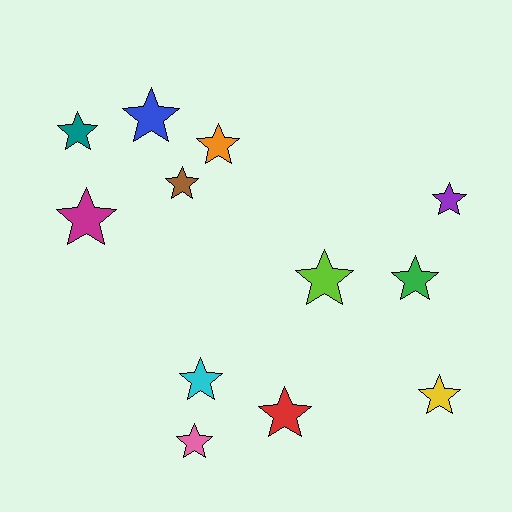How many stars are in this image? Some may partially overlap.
There are 12 stars.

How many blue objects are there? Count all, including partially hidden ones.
There is 1 blue object.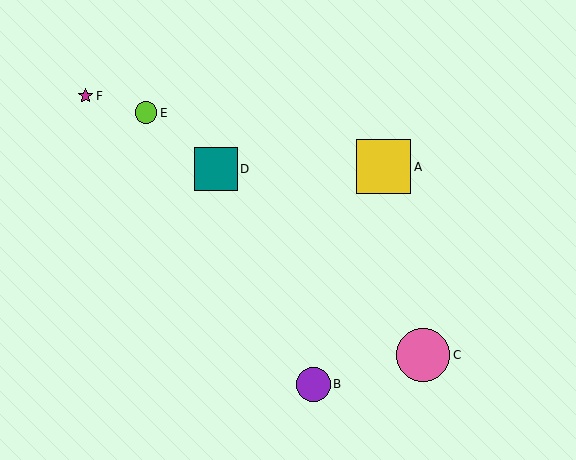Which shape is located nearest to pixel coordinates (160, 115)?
The lime circle (labeled E) at (146, 113) is nearest to that location.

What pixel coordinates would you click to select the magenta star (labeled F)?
Click at (86, 96) to select the magenta star F.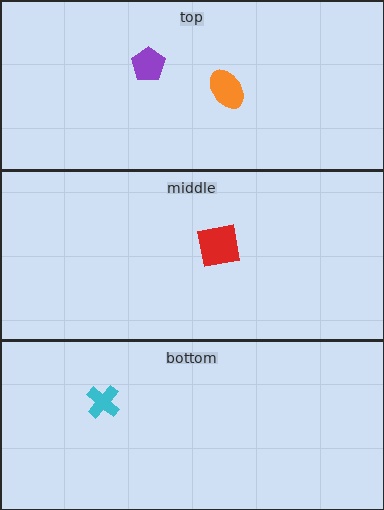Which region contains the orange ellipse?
The top region.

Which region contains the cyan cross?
The bottom region.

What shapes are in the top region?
The orange ellipse, the purple pentagon.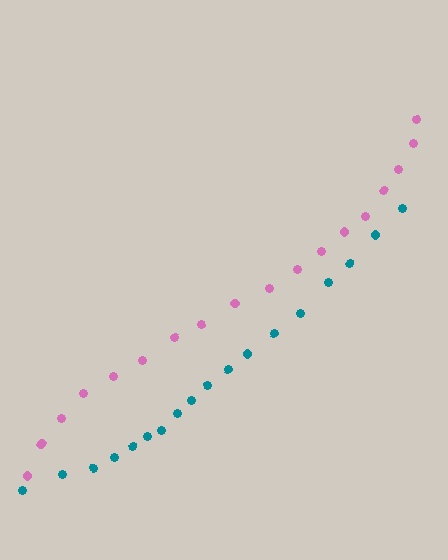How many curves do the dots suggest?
There are 2 distinct paths.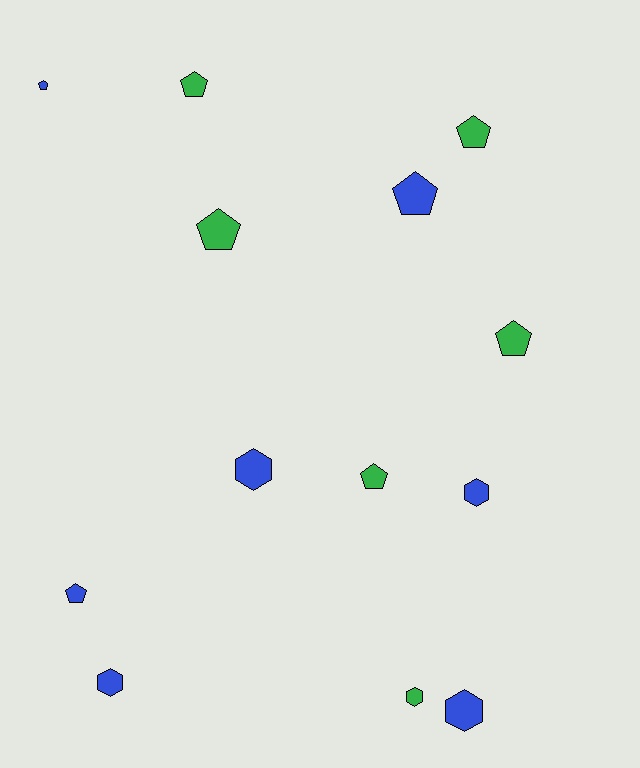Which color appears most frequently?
Blue, with 7 objects.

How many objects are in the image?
There are 13 objects.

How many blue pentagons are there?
There are 3 blue pentagons.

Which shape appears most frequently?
Pentagon, with 8 objects.